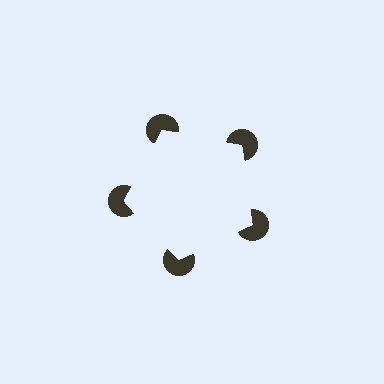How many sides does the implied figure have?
5 sides.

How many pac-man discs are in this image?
There are 5 — one at each vertex of the illusory pentagon.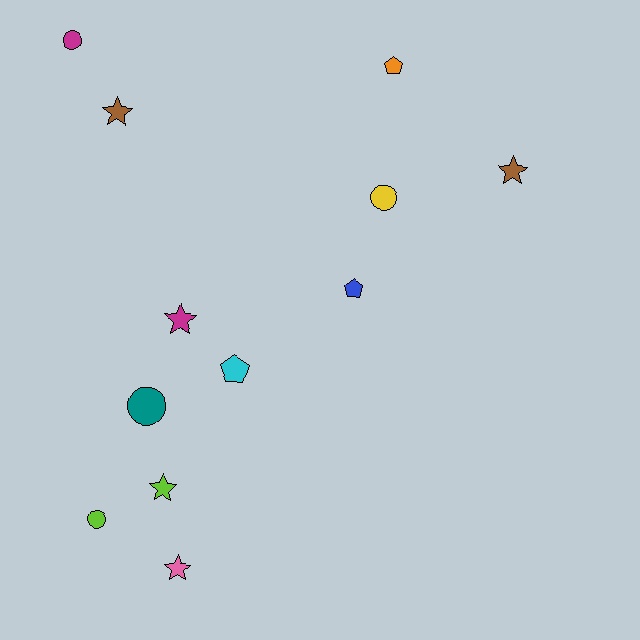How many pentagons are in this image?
There are 3 pentagons.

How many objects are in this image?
There are 12 objects.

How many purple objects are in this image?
There are no purple objects.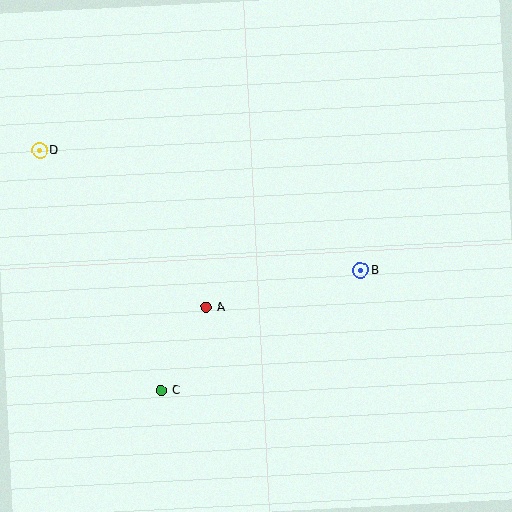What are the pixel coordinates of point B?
Point B is at (361, 271).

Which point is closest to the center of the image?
Point A at (206, 307) is closest to the center.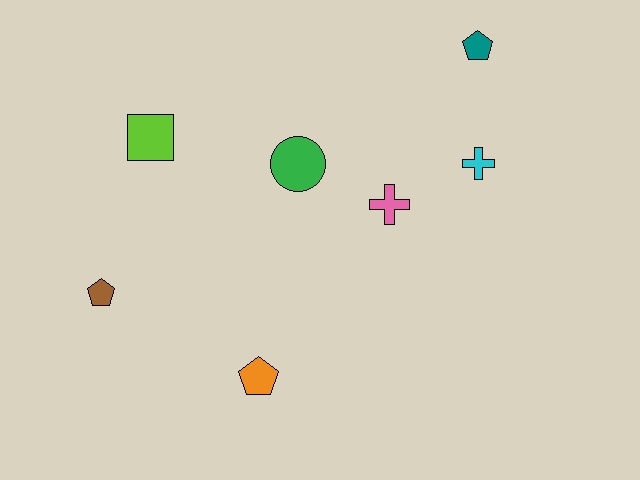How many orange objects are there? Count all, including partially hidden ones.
There is 1 orange object.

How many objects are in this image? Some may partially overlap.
There are 7 objects.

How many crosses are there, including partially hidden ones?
There are 2 crosses.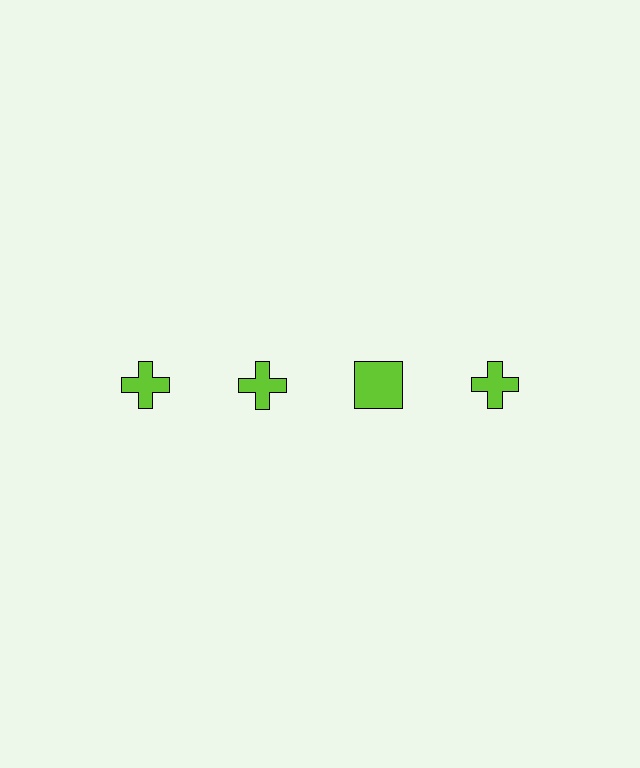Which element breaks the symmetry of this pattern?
The lime square in the top row, center column breaks the symmetry. All other shapes are lime crosses.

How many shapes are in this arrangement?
There are 4 shapes arranged in a grid pattern.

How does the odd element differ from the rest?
It has a different shape: square instead of cross.